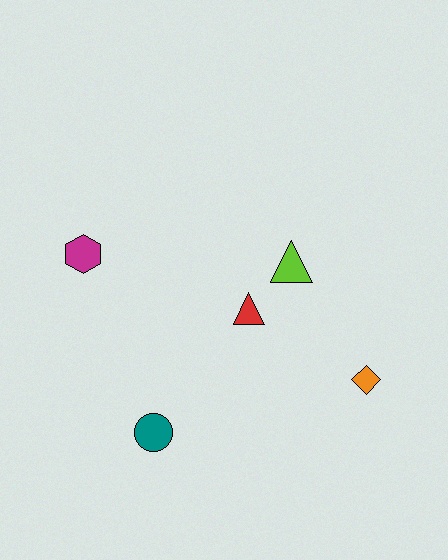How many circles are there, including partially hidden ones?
There is 1 circle.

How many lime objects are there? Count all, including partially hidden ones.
There is 1 lime object.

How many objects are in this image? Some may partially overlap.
There are 5 objects.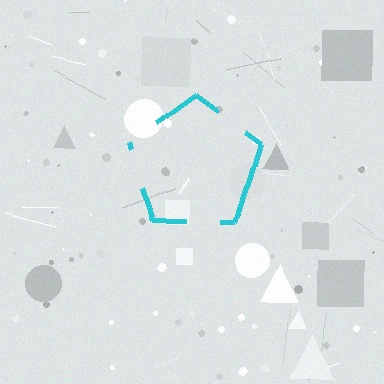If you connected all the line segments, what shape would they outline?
They would outline a pentagon.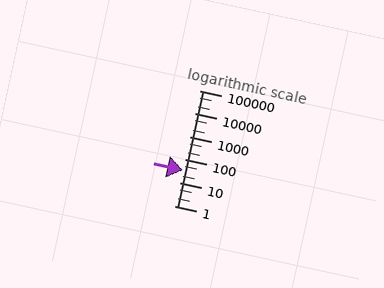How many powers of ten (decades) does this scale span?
The scale spans 5 decades, from 1 to 100000.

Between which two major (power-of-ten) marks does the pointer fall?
The pointer is between 10 and 100.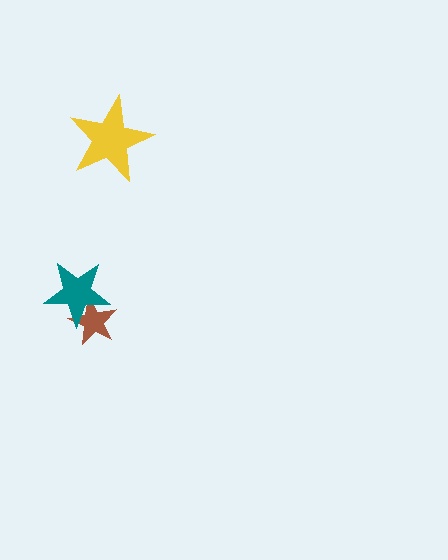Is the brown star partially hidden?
Yes, it is partially covered by another shape.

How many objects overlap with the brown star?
1 object overlaps with the brown star.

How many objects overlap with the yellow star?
0 objects overlap with the yellow star.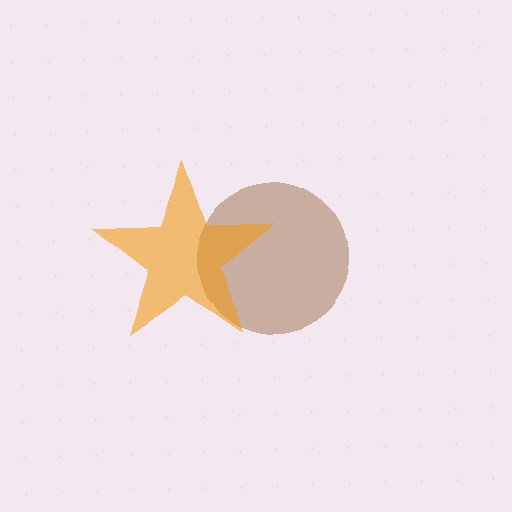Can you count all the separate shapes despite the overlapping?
Yes, there are 2 separate shapes.